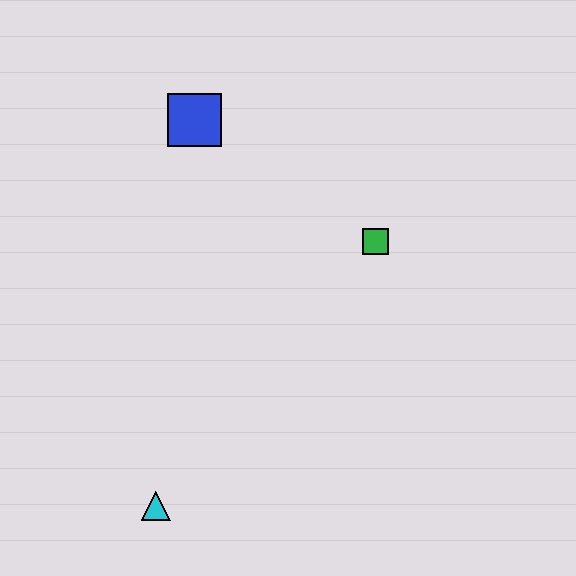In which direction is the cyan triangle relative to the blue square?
The cyan triangle is below the blue square.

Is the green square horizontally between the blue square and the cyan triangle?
No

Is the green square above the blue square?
No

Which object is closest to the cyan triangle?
The green square is closest to the cyan triangle.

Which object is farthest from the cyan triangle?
The blue square is farthest from the cyan triangle.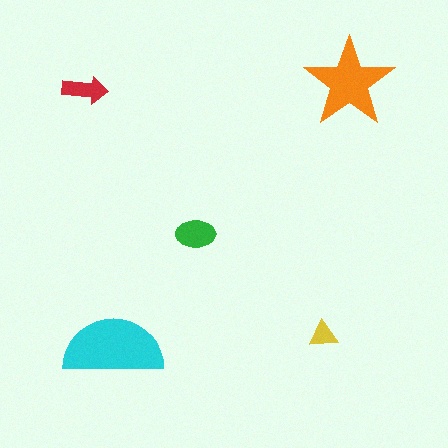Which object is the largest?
The cyan semicircle.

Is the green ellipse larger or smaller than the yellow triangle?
Larger.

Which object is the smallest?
The yellow triangle.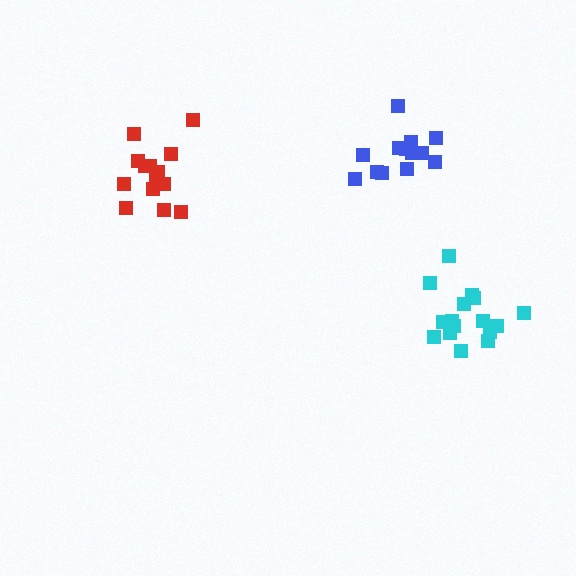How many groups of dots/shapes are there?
There are 3 groups.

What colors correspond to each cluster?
The clusters are colored: cyan, blue, red.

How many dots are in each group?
Group 1: 16 dots, Group 2: 13 dots, Group 3: 14 dots (43 total).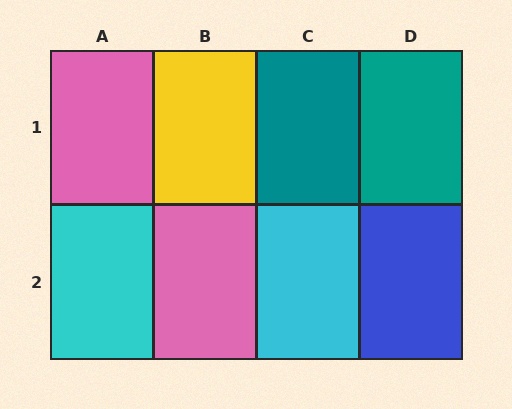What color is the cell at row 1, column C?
Teal.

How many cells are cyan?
2 cells are cyan.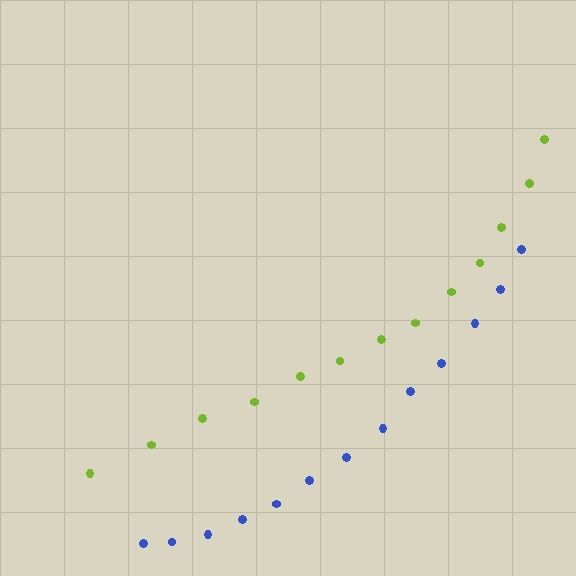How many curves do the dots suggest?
There are 2 distinct paths.